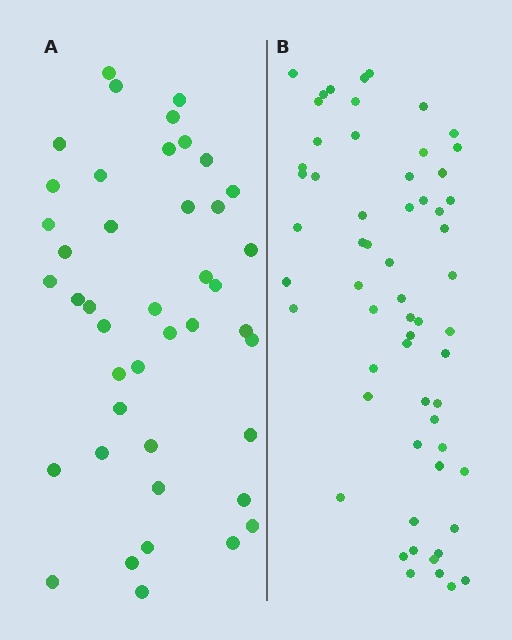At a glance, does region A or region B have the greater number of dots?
Region B (the right region) has more dots.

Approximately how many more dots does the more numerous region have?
Region B has approximately 15 more dots than region A.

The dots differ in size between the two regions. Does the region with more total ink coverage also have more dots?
No. Region A has more total ink coverage because its dots are larger, but region B actually contains more individual dots. Total area can be misleading — the number of items is what matters here.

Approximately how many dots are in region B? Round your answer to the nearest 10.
About 60 dots.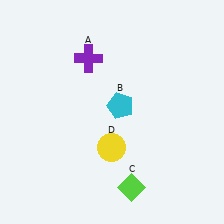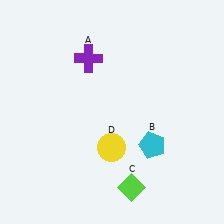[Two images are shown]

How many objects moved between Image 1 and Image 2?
1 object moved between the two images.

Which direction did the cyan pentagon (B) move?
The cyan pentagon (B) moved down.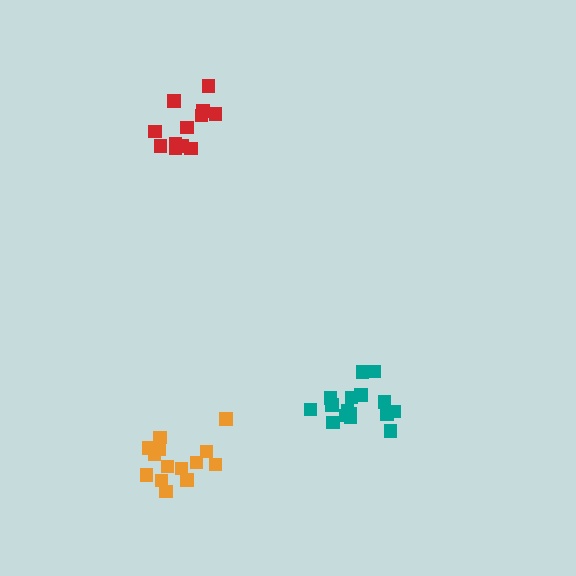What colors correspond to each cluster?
The clusters are colored: teal, red, orange.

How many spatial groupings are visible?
There are 3 spatial groupings.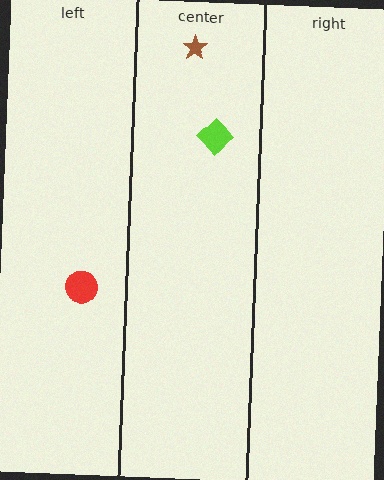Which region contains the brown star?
The center region.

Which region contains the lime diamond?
The center region.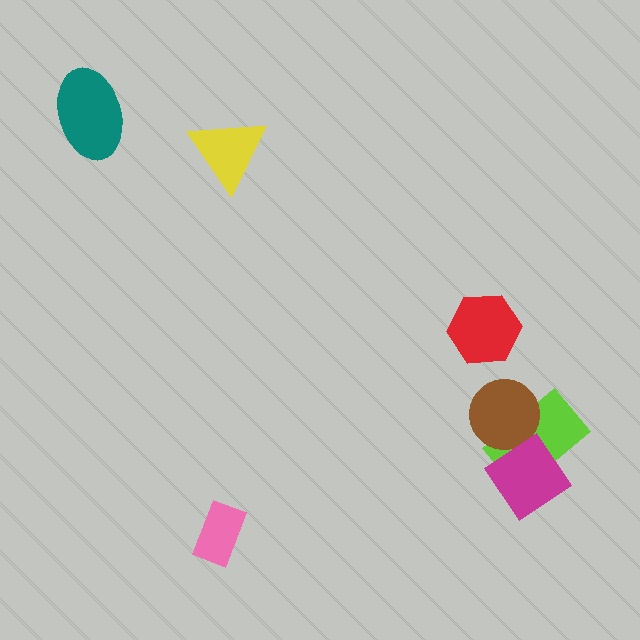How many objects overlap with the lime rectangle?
2 objects overlap with the lime rectangle.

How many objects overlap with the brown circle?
2 objects overlap with the brown circle.